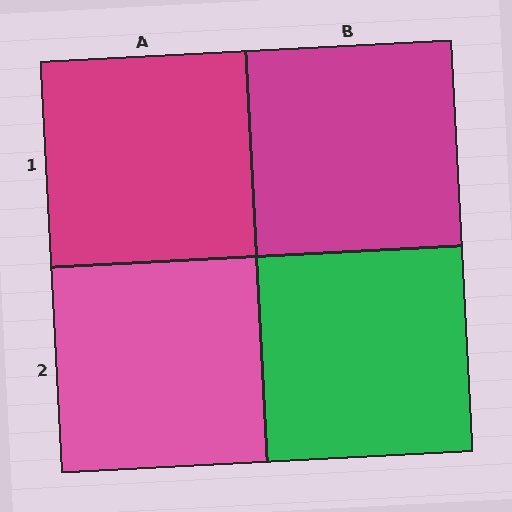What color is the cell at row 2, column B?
Green.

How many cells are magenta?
2 cells are magenta.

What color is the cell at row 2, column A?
Pink.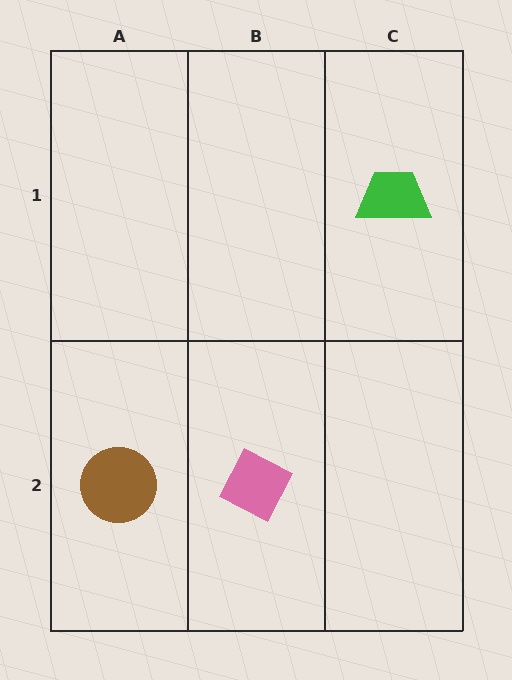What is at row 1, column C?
A green trapezoid.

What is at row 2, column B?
A pink diamond.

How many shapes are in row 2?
2 shapes.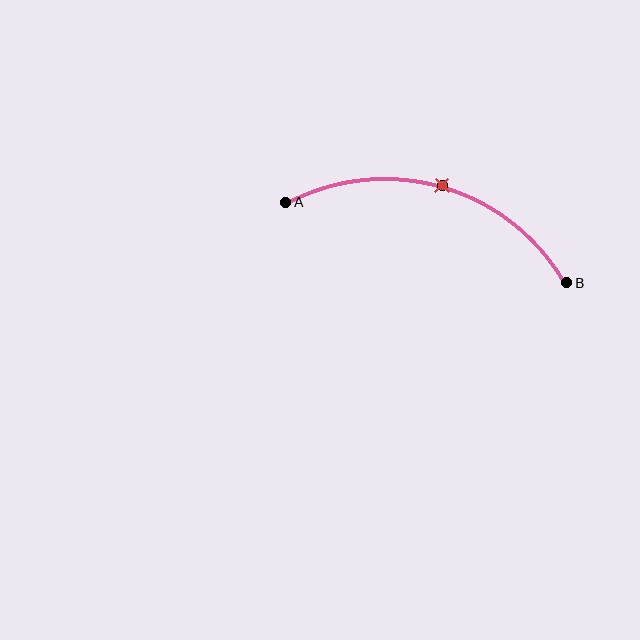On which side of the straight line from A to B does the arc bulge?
The arc bulges above the straight line connecting A and B.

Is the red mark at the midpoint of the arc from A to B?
Yes. The red mark lies on the arc at equal arc-length from both A and B — it is the arc midpoint.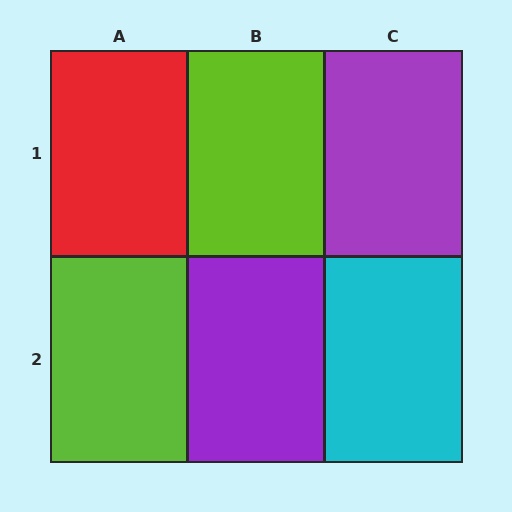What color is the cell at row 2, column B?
Purple.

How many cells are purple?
2 cells are purple.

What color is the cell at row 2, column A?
Lime.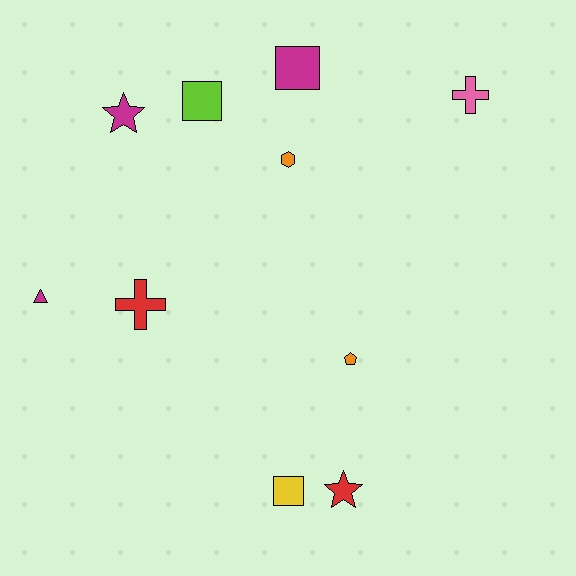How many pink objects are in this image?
There is 1 pink object.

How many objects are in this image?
There are 10 objects.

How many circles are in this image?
There are no circles.